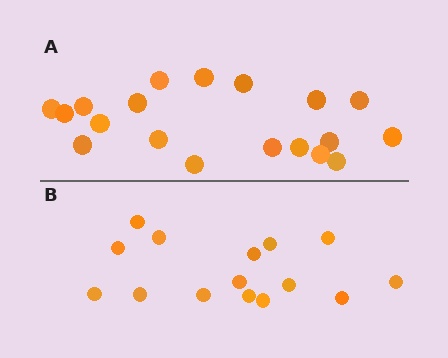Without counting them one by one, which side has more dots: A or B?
Region A (the top region) has more dots.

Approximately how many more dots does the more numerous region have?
Region A has about 4 more dots than region B.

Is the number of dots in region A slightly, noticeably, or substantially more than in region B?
Region A has noticeably more, but not dramatically so. The ratio is roughly 1.3 to 1.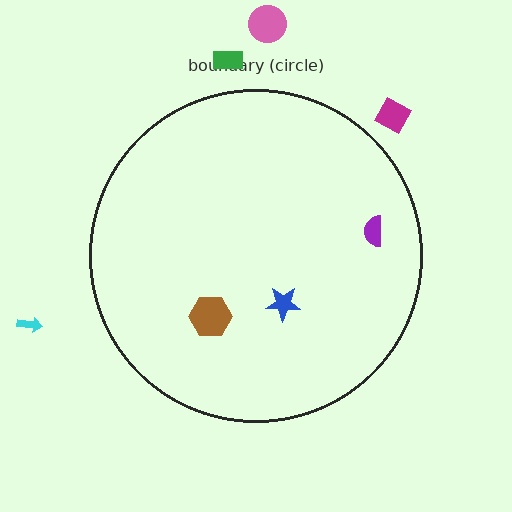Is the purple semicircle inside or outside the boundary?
Inside.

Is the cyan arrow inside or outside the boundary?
Outside.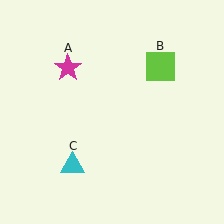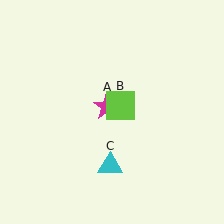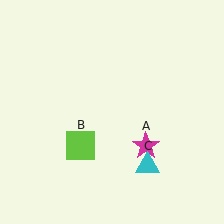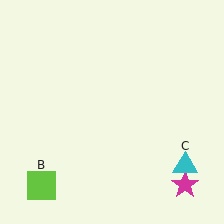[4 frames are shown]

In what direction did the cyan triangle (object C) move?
The cyan triangle (object C) moved right.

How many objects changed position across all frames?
3 objects changed position: magenta star (object A), lime square (object B), cyan triangle (object C).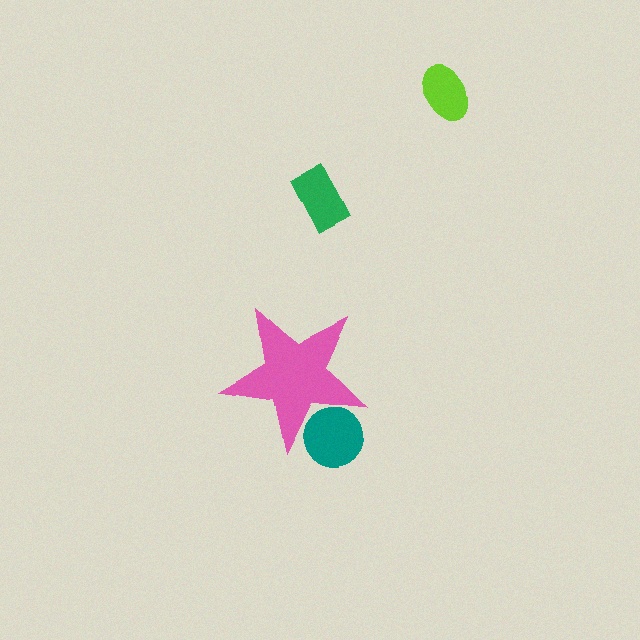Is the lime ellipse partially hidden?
No, the lime ellipse is fully visible.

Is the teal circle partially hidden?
Yes, the teal circle is partially hidden behind the pink star.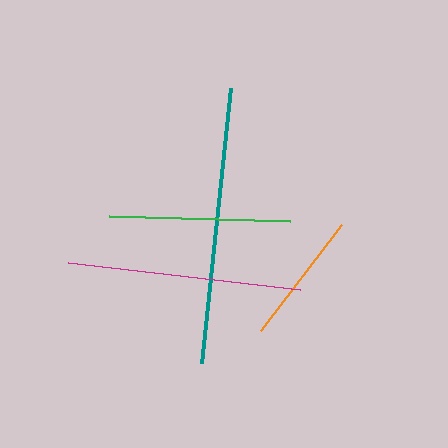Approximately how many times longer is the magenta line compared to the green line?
The magenta line is approximately 1.3 times the length of the green line.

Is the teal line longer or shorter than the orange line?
The teal line is longer than the orange line.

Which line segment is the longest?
The teal line is the longest at approximately 276 pixels.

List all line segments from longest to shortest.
From longest to shortest: teal, magenta, green, orange.